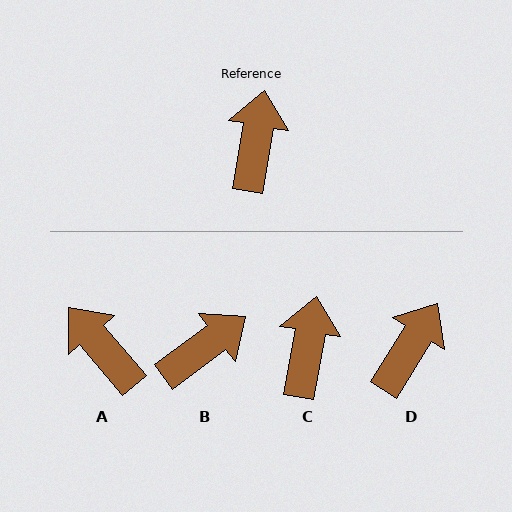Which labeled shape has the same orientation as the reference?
C.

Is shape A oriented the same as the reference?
No, it is off by about 50 degrees.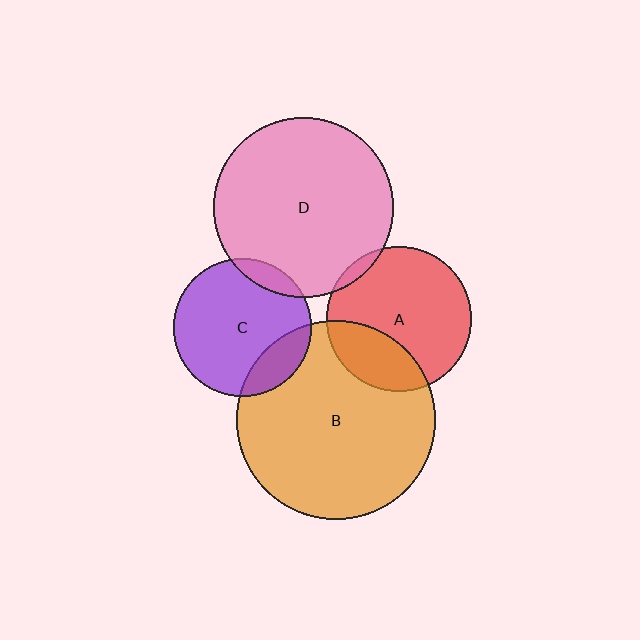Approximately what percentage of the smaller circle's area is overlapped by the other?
Approximately 5%.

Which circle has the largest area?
Circle B (orange).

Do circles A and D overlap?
Yes.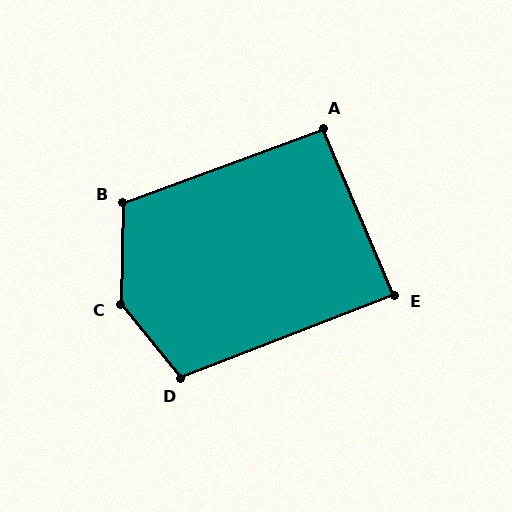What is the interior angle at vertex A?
Approximately 93 degrees (approximately right).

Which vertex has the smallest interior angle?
E, at approximately 88 degrees.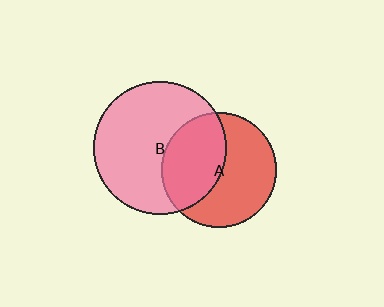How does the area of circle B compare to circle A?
Approximately 1.3 times.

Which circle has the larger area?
Circle B (pink).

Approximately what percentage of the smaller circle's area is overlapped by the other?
Approximately 45%.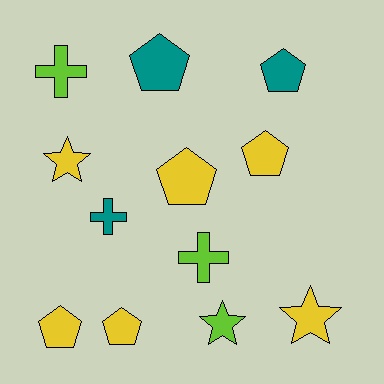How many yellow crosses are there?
There are no yellow crosses.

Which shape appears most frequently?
Pentagon, with 6 objects.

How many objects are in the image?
There are 12 objects.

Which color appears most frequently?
Yellow, with 6 objects.